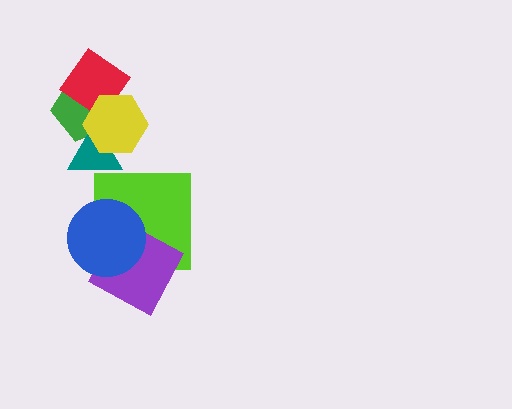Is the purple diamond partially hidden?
Yes, it is partially covered by another shape.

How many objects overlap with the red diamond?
2 objects overlap with the red diamond.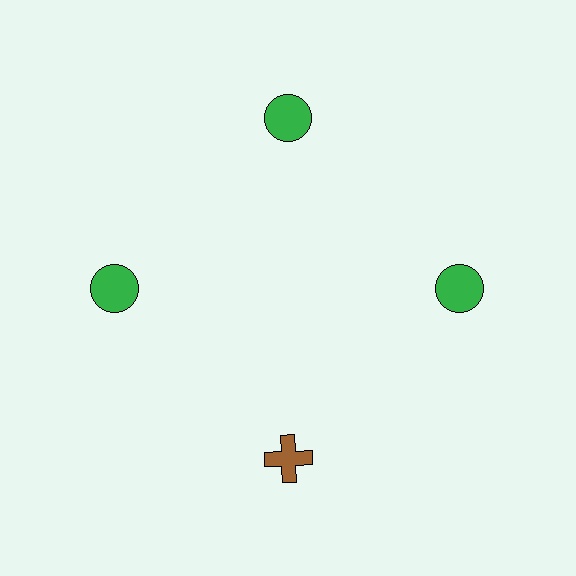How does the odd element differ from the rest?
It differs in both color (brown instead of green) and shape (cross instead of circle).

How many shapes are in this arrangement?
There are 4 shapes arranged in a ring pattern.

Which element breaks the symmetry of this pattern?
The brown cross at roughly the 6 o'clock position breaks the symmetry. All other shapes are green circles.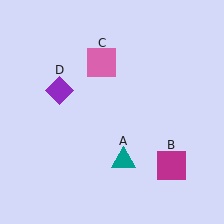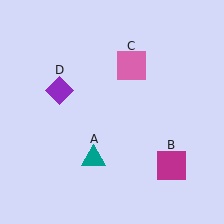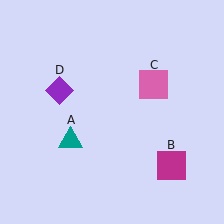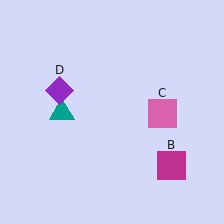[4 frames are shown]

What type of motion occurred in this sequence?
The teal triangle (object A), pink square (object C) rotated clockwise around the center of the scene.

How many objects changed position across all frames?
2 objects changed position: teal triangle (object A), pink square (object C).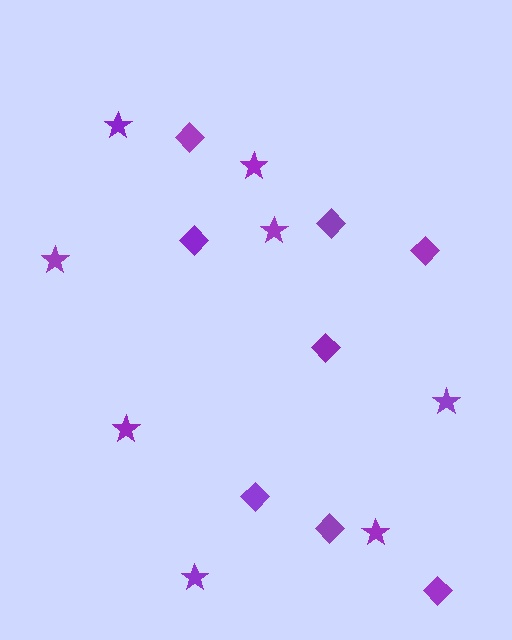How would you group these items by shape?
There are 2 groups: one group of diamonds (8) and one group of stars (8).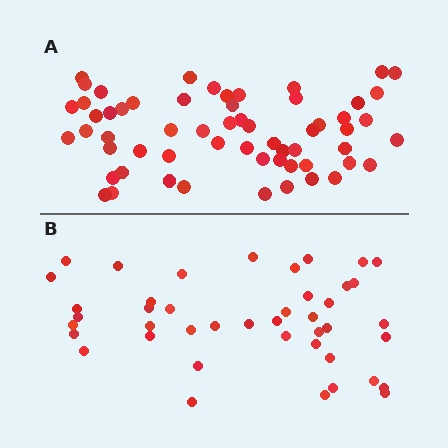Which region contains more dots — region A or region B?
Region A (the top region) has more dots.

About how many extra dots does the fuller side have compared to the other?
Region A has approximately 15 more dots than region B.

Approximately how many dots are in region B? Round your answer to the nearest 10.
About 40 dots. (The exact count is 43, which rounds to 40.)